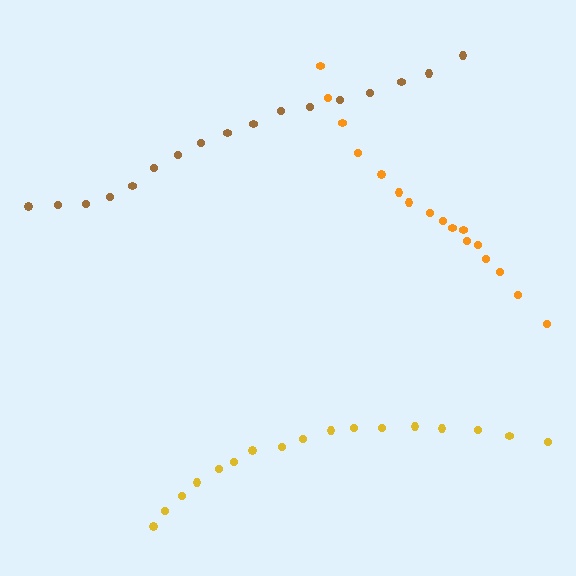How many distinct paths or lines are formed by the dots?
There are 3 distinct paths.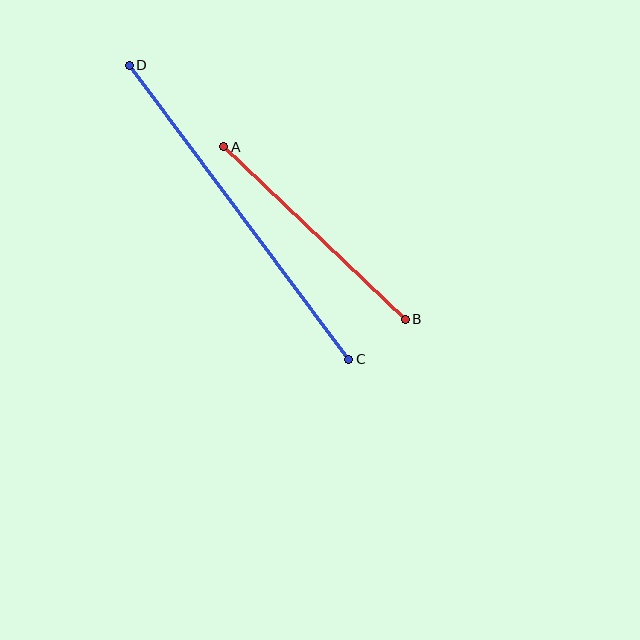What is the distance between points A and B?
The distance is approximately 251 pixels.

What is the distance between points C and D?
The distance is approximately 367 pixels.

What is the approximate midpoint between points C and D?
The midpoint is at approximately (239, 212) pixels.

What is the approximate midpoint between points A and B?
The midpoint is at approximately (315, 233) pixels.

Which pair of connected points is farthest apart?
Points C and D are farthest apart.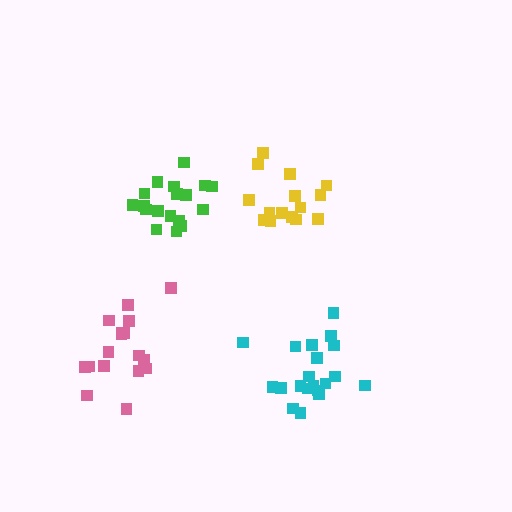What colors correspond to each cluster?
The clusters are colored: green, yellow, pink, cyan.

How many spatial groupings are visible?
There are 4 spatial groupings.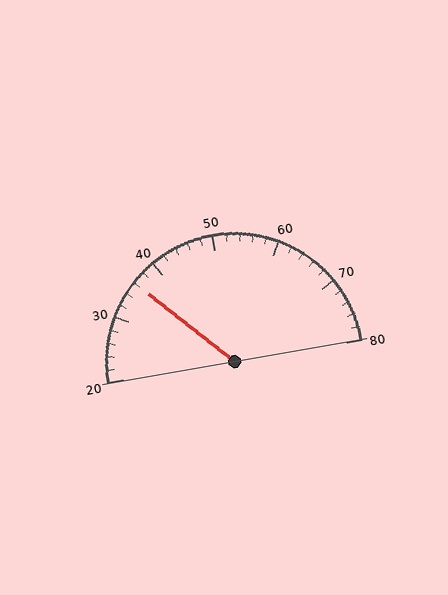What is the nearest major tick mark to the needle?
The nearest major tick mark is 40.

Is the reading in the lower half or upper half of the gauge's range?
The reading is in the lower half of the range (20 to 80).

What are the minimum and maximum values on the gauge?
The gauge ranges from 20 to 80.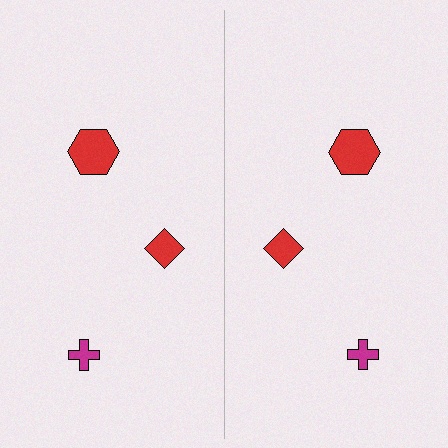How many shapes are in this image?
There are 6 shapes in this image.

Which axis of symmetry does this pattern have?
The pattern has a vertical axis of symmetry running through the center of the image.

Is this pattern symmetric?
Yes, this pattern has bilateral (reflection) symmetry.